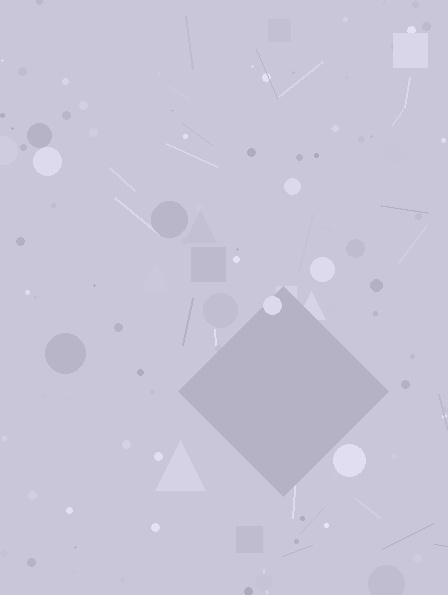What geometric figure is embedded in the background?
A diamond is embedded in the background.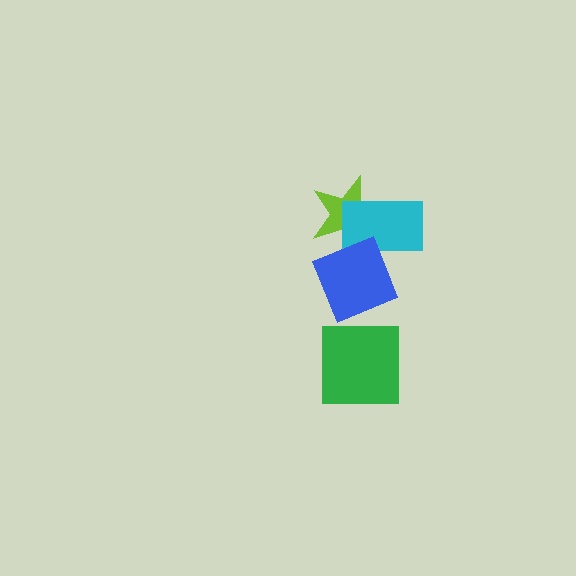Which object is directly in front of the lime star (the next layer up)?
The cyan rectangle is directly in front of the lime star.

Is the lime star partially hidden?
Yes, it is partially covered by another shape.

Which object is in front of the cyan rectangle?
The blue square is in front of the cyan rectangle.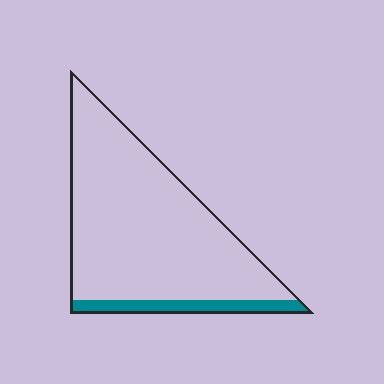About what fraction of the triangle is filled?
About one tenth (1/10).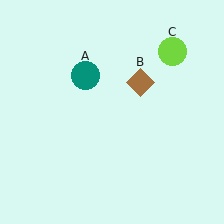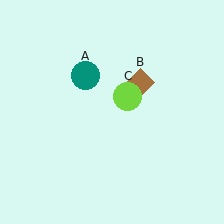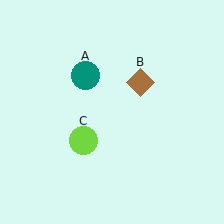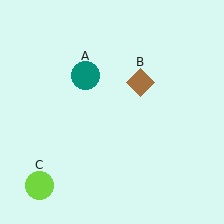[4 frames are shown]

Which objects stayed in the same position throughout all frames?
Teal circle (object A) and brown diamond (object B) remained stationary.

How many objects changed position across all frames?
1 object changed position: lime circle (object C).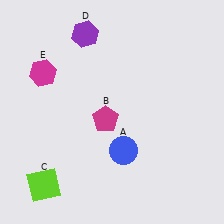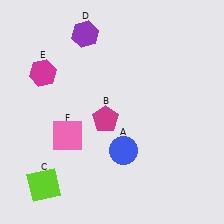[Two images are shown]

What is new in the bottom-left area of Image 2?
A pink square (F) was added in the bottom-left area of Image 2.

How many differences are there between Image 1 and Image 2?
There is 1 difference between the two images.